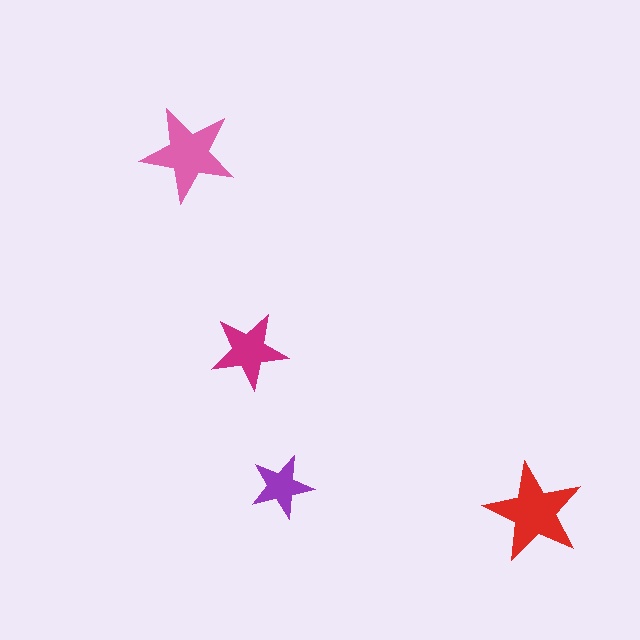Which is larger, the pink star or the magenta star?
The pink one.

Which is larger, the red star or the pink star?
The red one.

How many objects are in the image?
There are 4 objects in the image.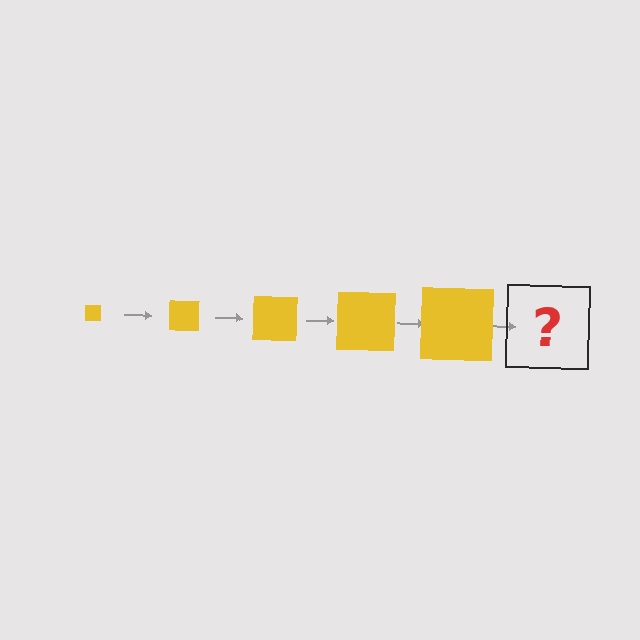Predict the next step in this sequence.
The next step is a yellow square, larger than the previous one.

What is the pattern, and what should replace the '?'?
The pattern is that the square gets progressively larger each step. The '?' should be a yellow square, larger than the previous one.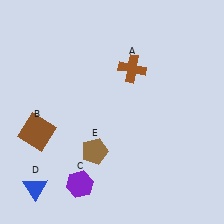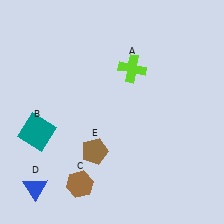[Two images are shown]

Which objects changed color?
A changed from brown to lime. B changed from brown to teal. C changed from purple to brown.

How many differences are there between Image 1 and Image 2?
There are 3 differences between the two images.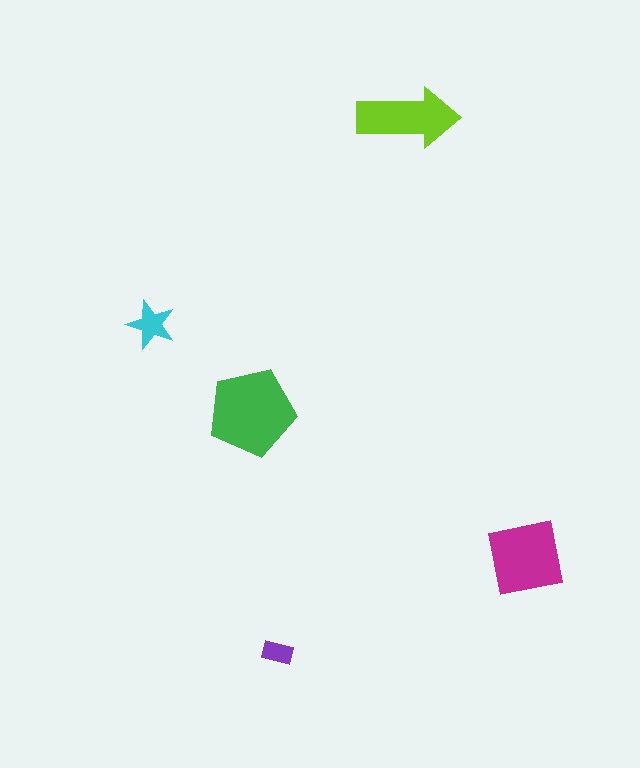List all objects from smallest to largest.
The purple rectangle, the cyan star, the lime arrow, the magenta square, the green pentagon.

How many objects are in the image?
There are 5 objects in the image.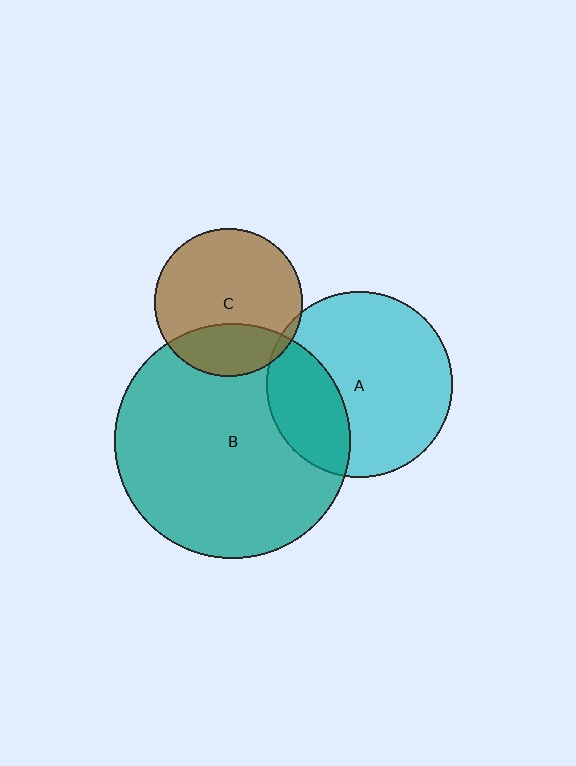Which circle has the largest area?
Circle B (teal).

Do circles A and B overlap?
Yes.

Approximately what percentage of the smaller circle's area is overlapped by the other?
Approximately 30%.